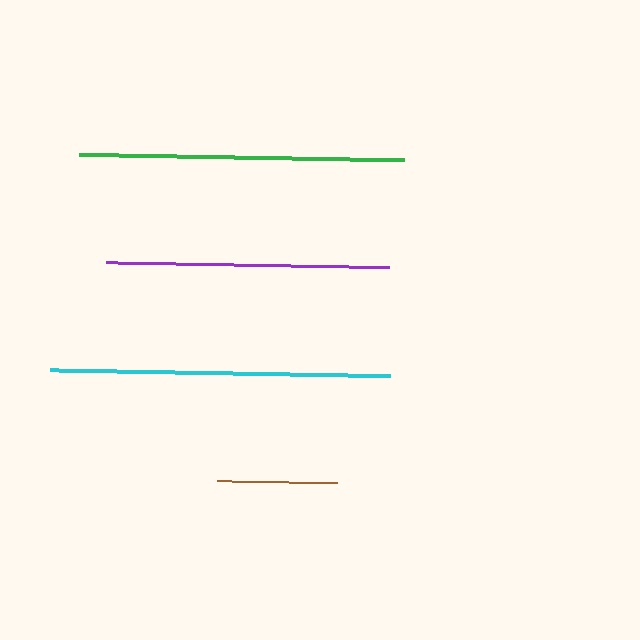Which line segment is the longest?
The cyan line is the longest at approximately 340 pixels.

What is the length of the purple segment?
The purple segment is approximately 283 pixels long.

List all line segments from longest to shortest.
From longest to shortest: cyan, green, purple, brown.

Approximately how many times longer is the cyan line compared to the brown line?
The cyan line is approximately 2.8 times the length of the brown line.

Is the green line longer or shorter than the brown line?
The green line is longer than the brown line.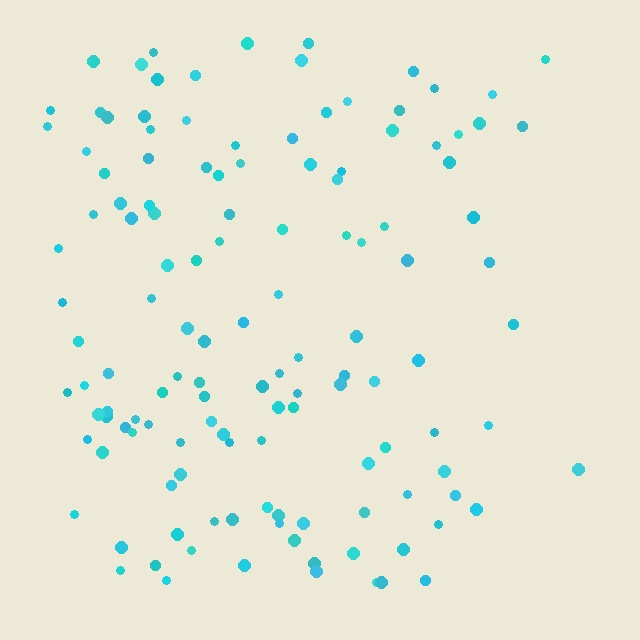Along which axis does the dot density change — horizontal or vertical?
Horizontal.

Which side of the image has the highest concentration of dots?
The left.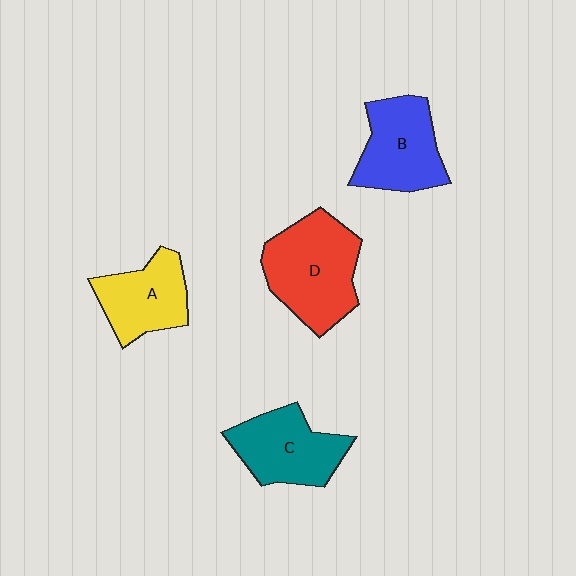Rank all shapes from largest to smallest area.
From largest to smallest: D (red), B (blue), C (teal), A (yellow).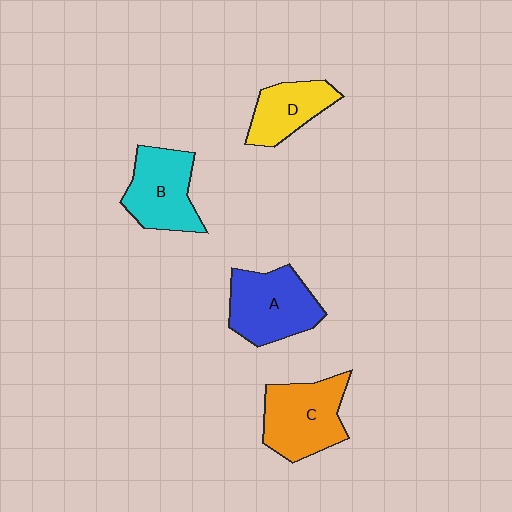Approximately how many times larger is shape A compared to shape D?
Approximately 1.4 times.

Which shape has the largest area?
Shape C (orange).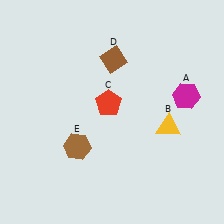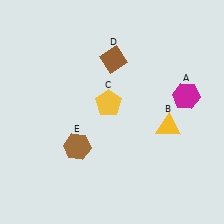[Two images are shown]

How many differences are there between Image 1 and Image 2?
There is 1 difference between the two images.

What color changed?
The pentagon (C) changed from red in Image 1 to yellow in Image 2.